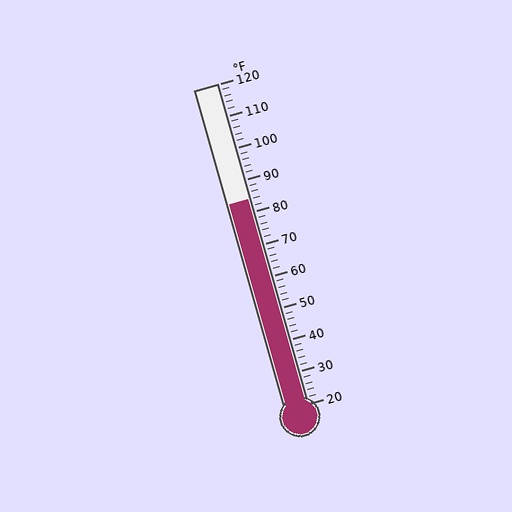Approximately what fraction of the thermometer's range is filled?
The thermometer is filled to approximately 65% of its range.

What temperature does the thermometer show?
The thermometer shows approximately 84°F.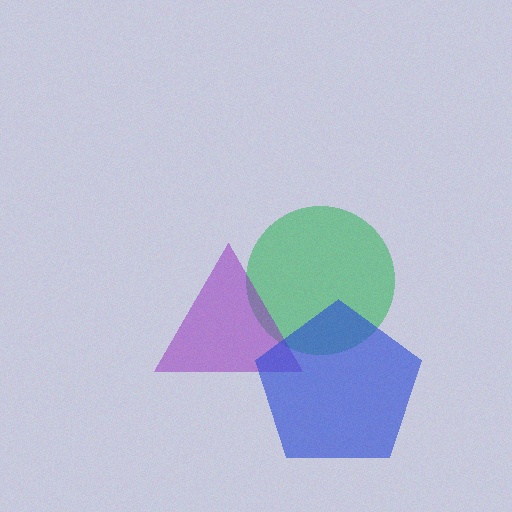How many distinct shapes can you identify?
There are 3 distinct shapes: a green circle, a purple triangle, a blue pentagon.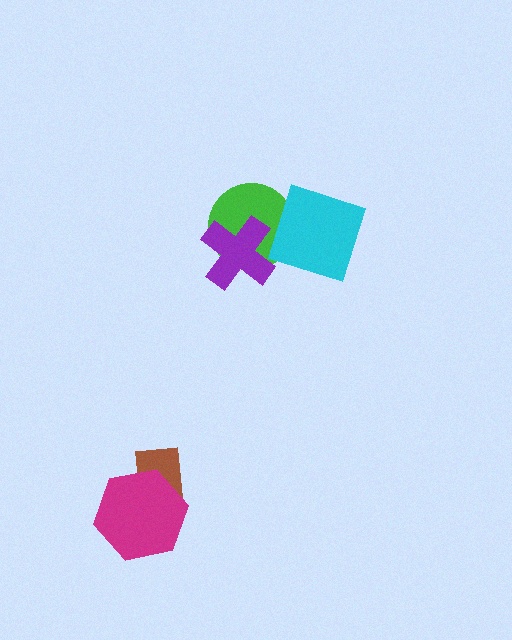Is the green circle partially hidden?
Yes, it is partially covered by another shape.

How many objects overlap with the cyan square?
1 object overlaps with the cyan square.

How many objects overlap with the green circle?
2 objects overlap with the green circle.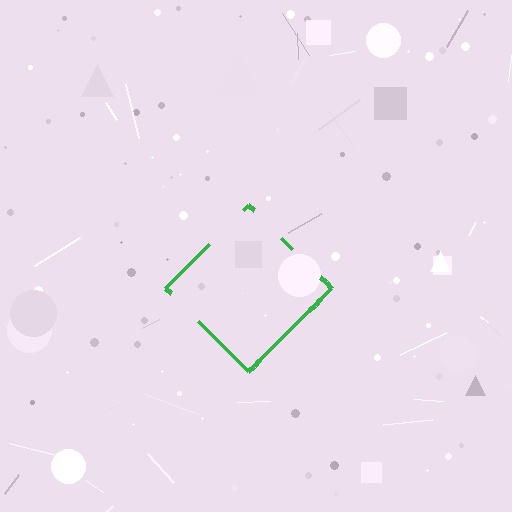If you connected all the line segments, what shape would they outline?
They would outline a diamond.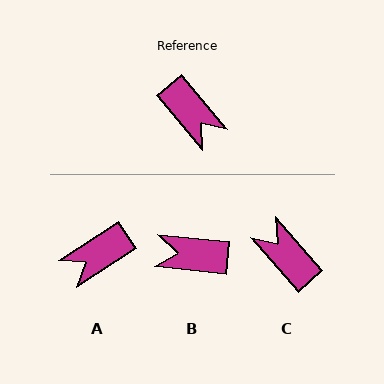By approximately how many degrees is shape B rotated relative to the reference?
Approximately 136 degrees clockwise.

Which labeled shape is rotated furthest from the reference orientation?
C, about 179 degrees away.